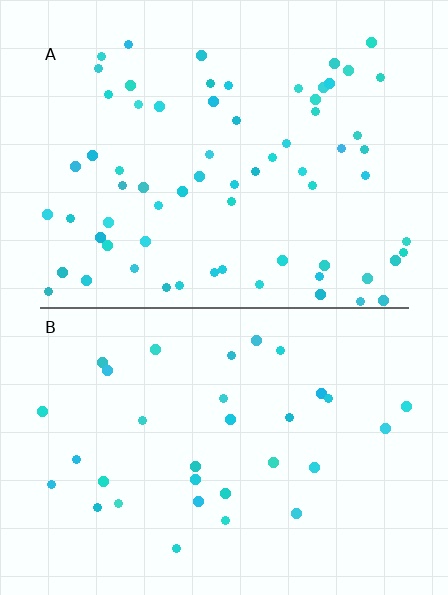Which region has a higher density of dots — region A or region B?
A (the top).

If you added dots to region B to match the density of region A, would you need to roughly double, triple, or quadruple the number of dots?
Approximately double.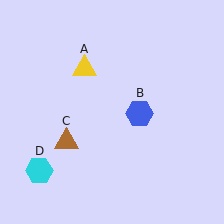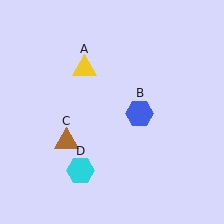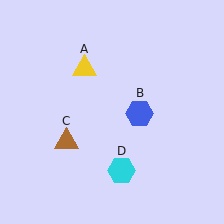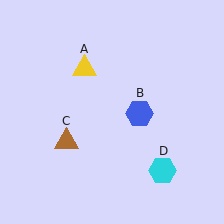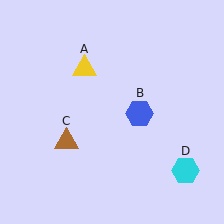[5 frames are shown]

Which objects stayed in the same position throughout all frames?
Yellow triangle (object A) and blue hexagon (object B) and brown triangle (object C) remained stationary.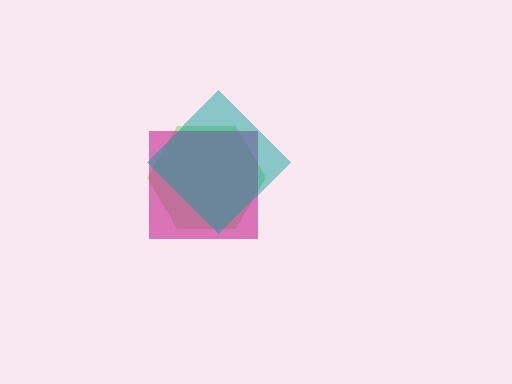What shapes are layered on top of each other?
The layered shapes are: a lime hexagon, a magenta square, a teal diamond.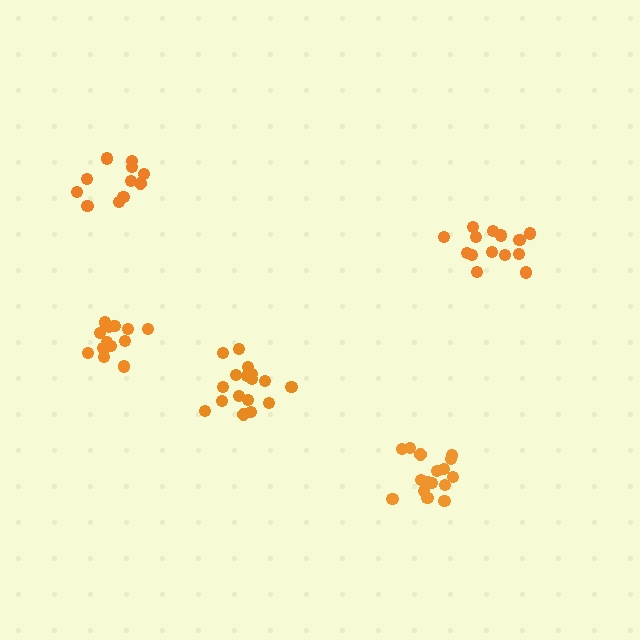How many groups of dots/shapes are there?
There are 5 groups.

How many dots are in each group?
Group 1: 17 dots, Group 2: 16 dots, Group 3: 14 dots, Group 4: 11 dots, Group 5: 14 dots (72 total).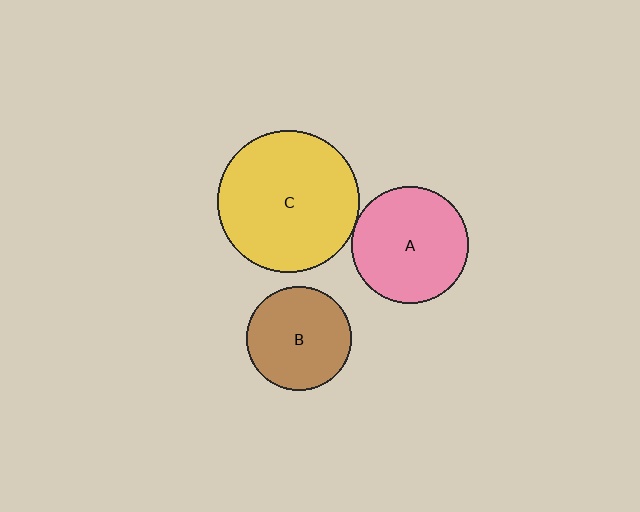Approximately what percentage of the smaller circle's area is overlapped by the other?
Approximately 5%.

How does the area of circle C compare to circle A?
Approximately 1.5 times.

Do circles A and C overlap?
Yes.